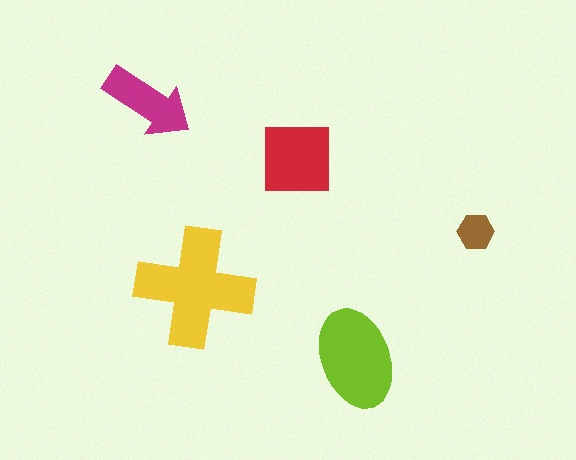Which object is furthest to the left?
The magenta arrow is leftmost.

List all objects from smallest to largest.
The brown hexagon, the magenta arrow, the red square, the lime ellipse, the yellow cross.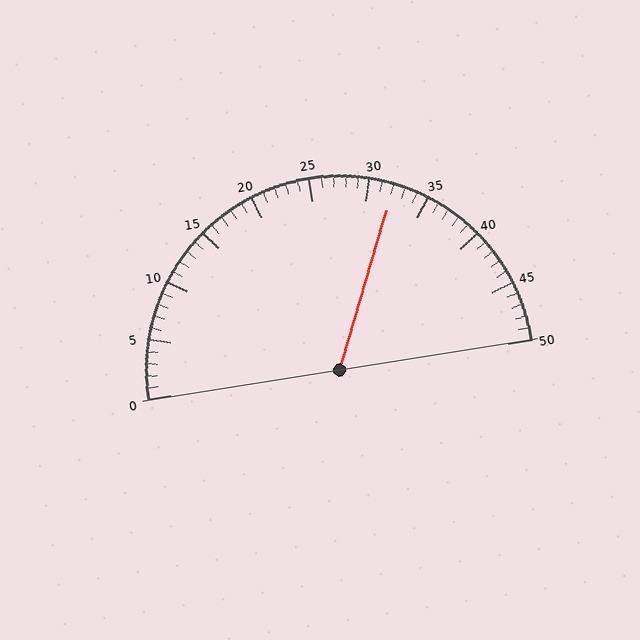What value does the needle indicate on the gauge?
The needle indicates approximately 32.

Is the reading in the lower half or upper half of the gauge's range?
The reading is in the upper half of the range (0 to 50).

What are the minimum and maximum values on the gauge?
The gauge ranges from 0 to 50.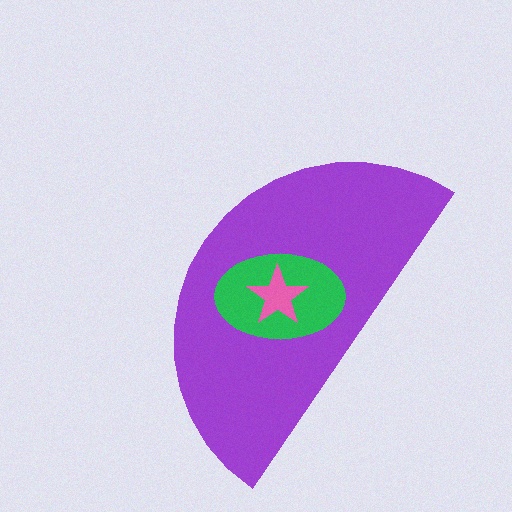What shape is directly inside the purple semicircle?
The green ellipse.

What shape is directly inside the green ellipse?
The pink star.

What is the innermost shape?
The pink star.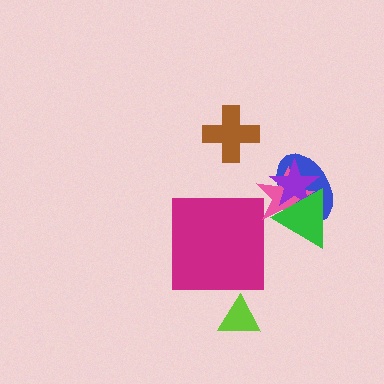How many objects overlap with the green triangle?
3 objects overlap with the green triangle.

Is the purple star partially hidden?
Yes, it is partially covered by another shape.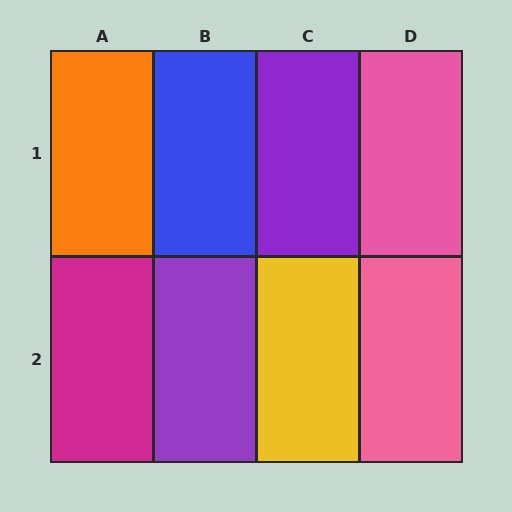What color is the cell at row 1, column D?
Pink.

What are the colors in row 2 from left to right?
Magenta, purple, yellow, pink.